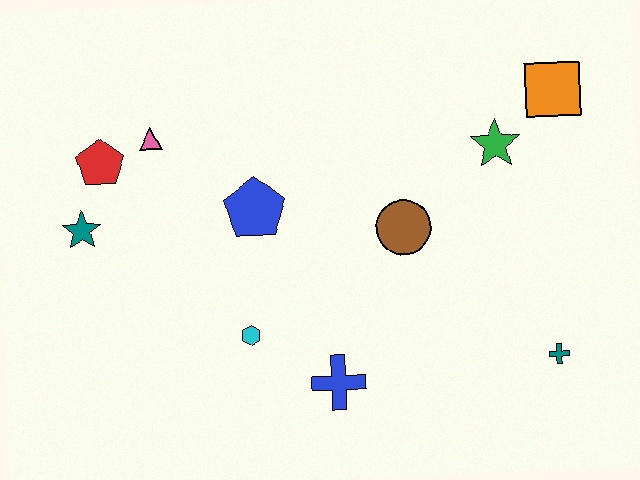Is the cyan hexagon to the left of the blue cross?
Yes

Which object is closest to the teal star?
The red pentagon is closest to the teal star.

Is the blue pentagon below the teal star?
No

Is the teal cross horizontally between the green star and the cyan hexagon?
No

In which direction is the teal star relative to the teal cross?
The teal star is to the left of the teal cross.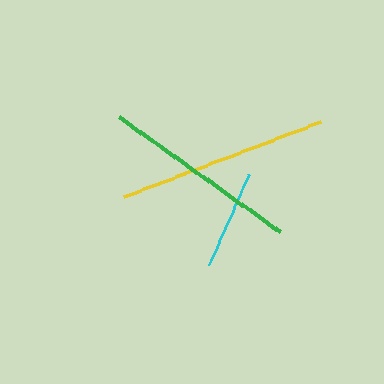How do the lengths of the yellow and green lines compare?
The yellow and green lines are approximately the same length.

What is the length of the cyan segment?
The cyan segment is approximately 98 pixels long.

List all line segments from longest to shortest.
From longest to shortest: yellow, green, cyan.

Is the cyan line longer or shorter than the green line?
The green line is longer than the cyan line.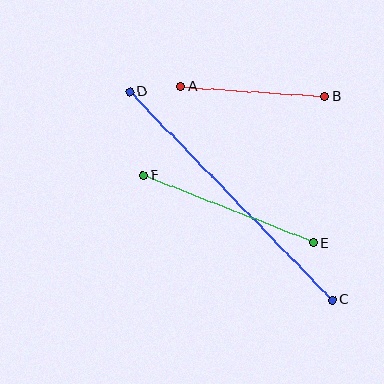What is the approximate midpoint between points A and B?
The midpoint is at approximately (253, 92) pixels.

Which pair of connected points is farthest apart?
Points C and D are farthest apart.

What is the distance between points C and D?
The distance is approximately 290 pixels.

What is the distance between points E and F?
The distance is approximately 183 pixels.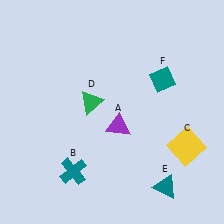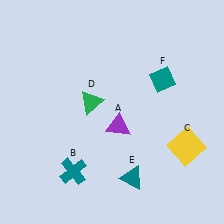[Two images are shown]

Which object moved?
The teal triangle (E) moved left.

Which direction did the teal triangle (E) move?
The teal triangle (E) moved left.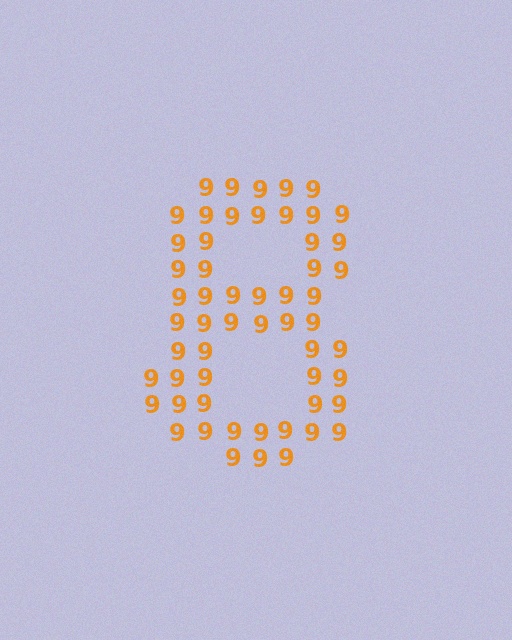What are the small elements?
The small elements are digit 9's.